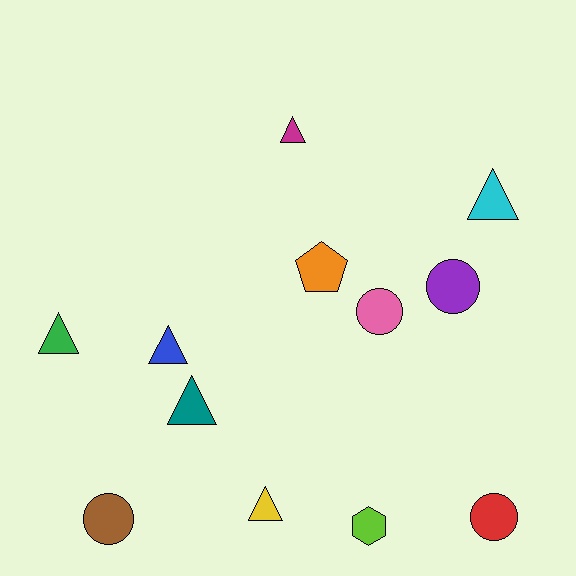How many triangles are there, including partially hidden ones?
There are 6 triangles.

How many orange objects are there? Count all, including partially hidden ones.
There is 1 orange object.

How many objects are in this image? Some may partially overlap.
There are 12 objects.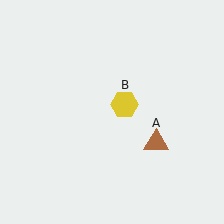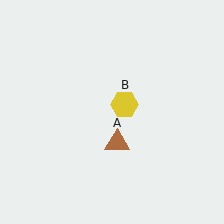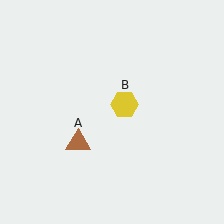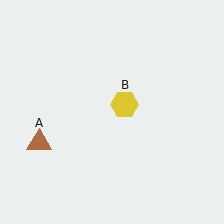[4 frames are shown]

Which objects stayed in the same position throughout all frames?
Yellow hexagon (object B) remained stationary.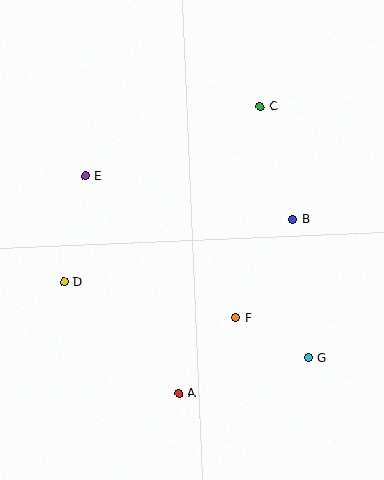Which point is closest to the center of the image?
Point F at (236, 318) is closest to the center.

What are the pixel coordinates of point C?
Point C is at (260, 107).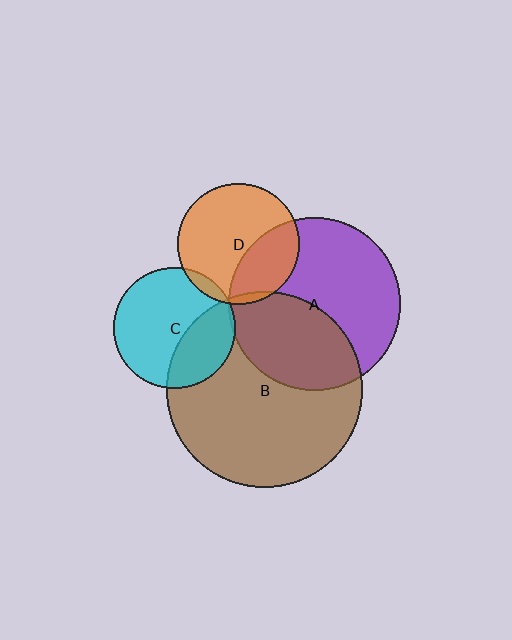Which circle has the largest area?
Circle B (brown).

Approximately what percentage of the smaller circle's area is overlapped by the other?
Approximately 40%.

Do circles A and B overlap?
Yes.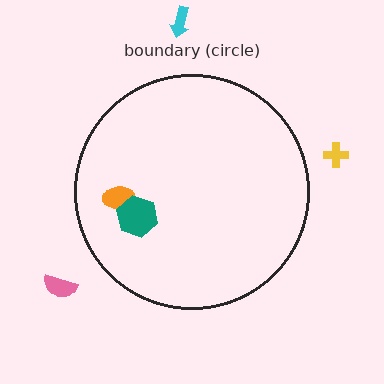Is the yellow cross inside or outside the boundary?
Outside.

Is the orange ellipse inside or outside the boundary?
Inside.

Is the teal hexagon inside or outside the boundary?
Inside.